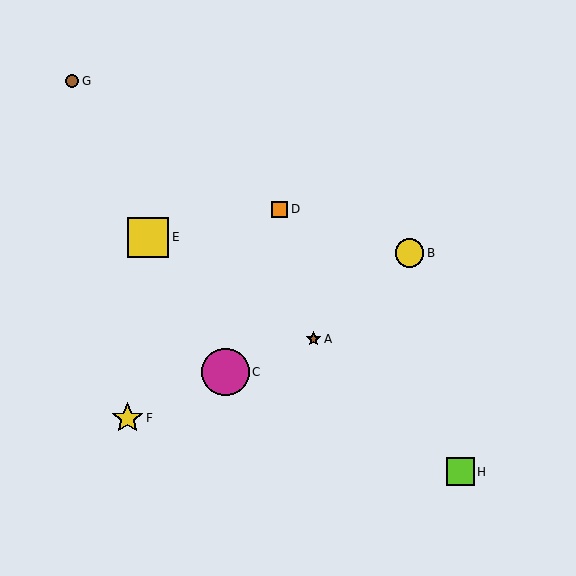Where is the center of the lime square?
The center of the lime square is at (460, 472).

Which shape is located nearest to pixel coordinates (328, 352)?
The brown star (labeled A) at (313, 339) is nearest to that location.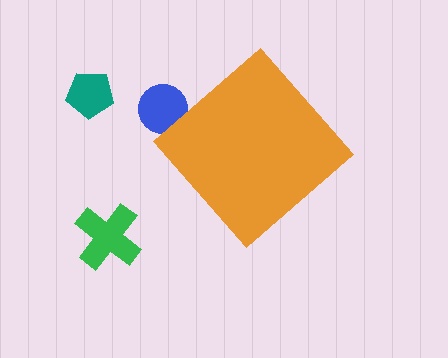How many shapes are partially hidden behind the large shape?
1 shape is partially hidden.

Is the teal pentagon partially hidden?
No, the teal pentagon is fully visible.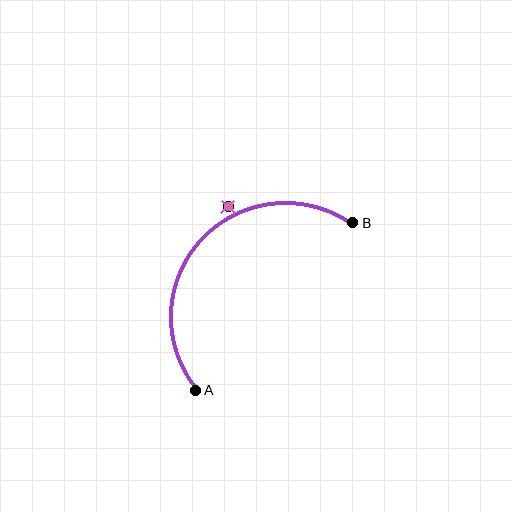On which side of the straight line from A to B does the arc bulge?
The arc bulges above and to the left of the straight line connecting A and B.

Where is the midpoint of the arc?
The arc midpoint is the point on the curve farthest from the straight line joining A and B. It sits above and to the left of that line.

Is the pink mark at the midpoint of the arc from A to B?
No — the pink mark does not lie on the arc at all. It sits slightly outside the curve.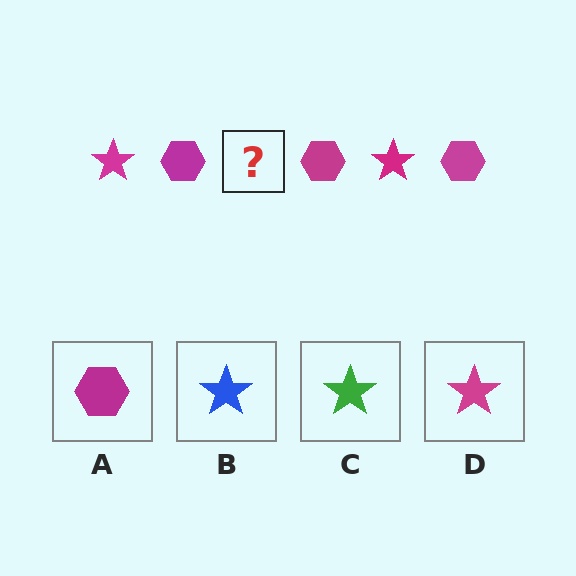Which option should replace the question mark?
Option D.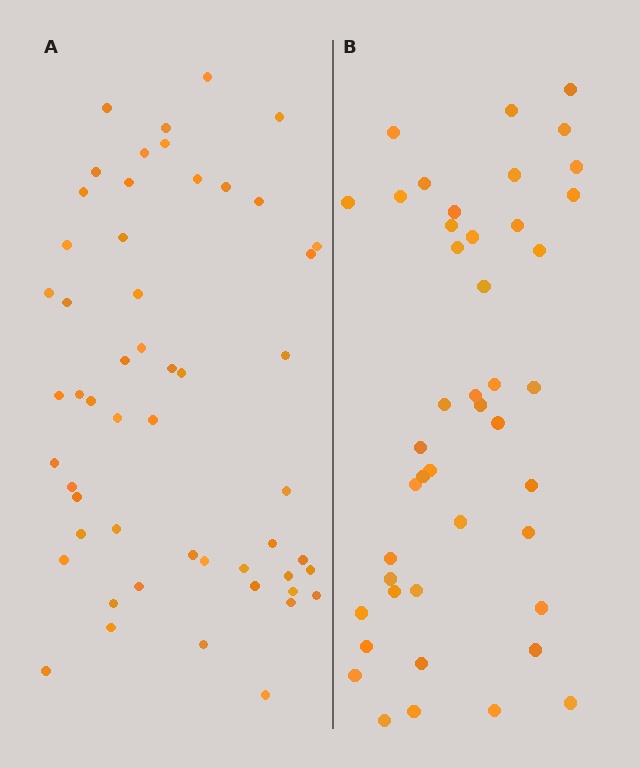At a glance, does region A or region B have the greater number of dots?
Region A (the left region) has more dots.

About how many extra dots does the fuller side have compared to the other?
Region A has roughly 8 or so more dots than region B.